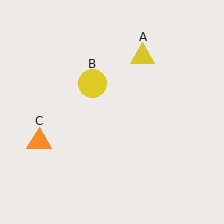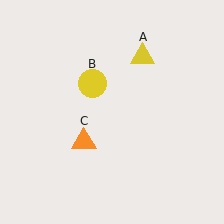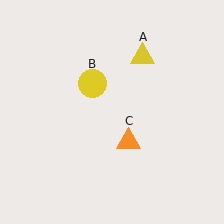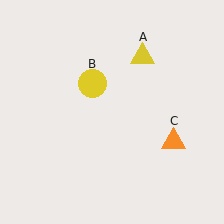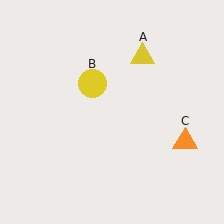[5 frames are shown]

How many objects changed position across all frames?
1 object changed position: orange triangle (object C).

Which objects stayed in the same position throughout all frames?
Yellow triangle (object A) and yellow circle (object B) remained stationary.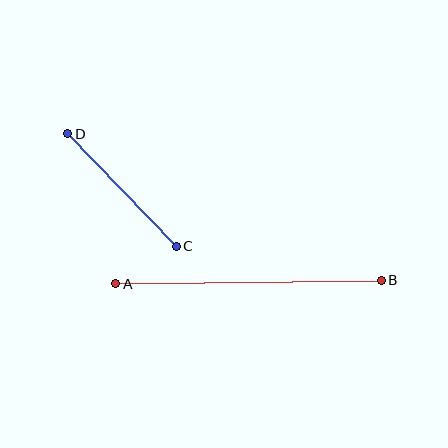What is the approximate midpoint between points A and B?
The midpoint is at approximately (248, 282) pixels.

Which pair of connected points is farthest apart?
Points A and B are farthest apart.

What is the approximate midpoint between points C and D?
The midpoint is at approximately (122, 190) pixels.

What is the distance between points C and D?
The distance is approximately 156 pixels.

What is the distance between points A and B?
The distance is approximately 265 pixels.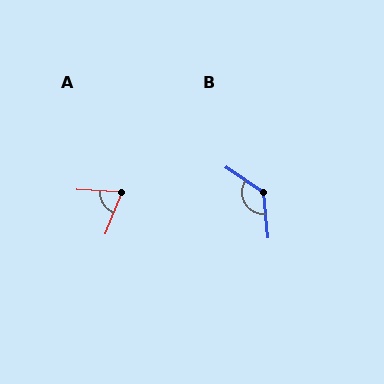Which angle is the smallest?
A, at approximately 71 degrees.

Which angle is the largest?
B, at approximately 129 degrees.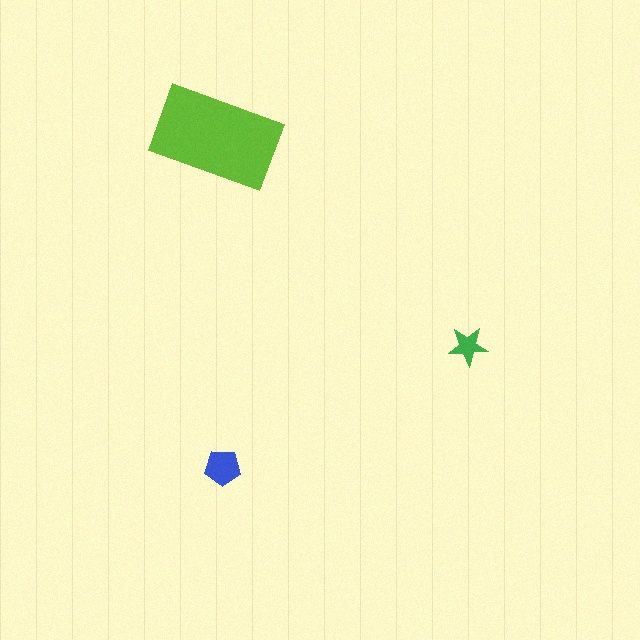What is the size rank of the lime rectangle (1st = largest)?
1st.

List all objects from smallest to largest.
The green star, the blue pentagon, the lime rectangle.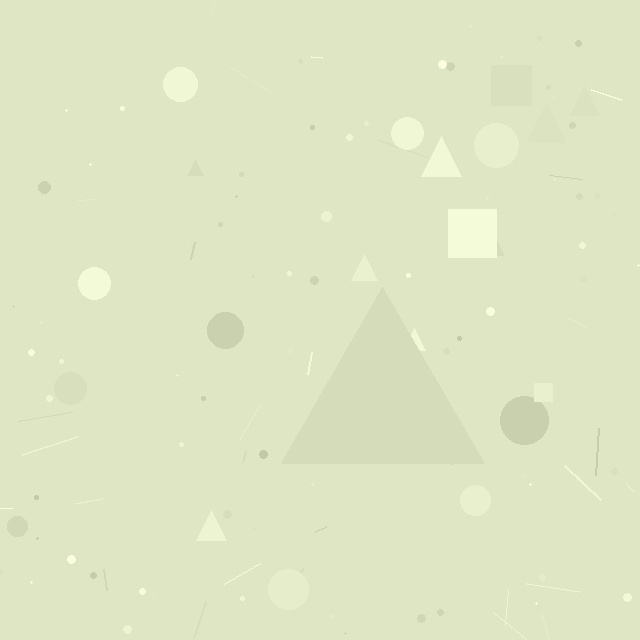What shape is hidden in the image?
A triangle is hidden in the image.